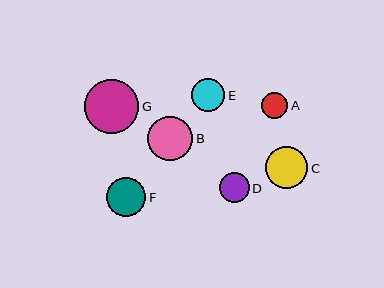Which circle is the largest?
Circle G is the largest with a size of approximately 54 pixels.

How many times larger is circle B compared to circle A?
Circle B is approximately 1.7 times the size of circle A.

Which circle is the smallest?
Circle A is the smallest with a size of approximately 26 pixels.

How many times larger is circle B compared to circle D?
Circle B is approximately 1.5 times the size of circle D.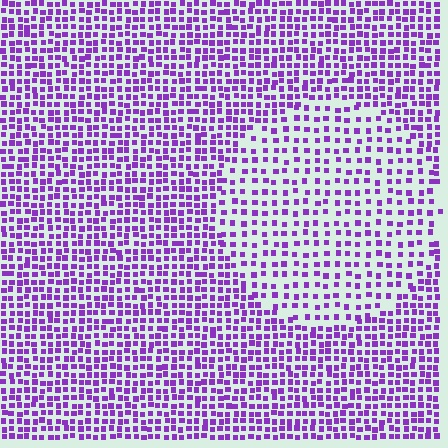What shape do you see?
I see a circle.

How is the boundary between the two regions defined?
The boundary is defined by a change in element density (approximately 1.8x ratio). All elements are the same color, size, and shape.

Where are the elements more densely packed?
The elements are more densely packed outside the circle boundary.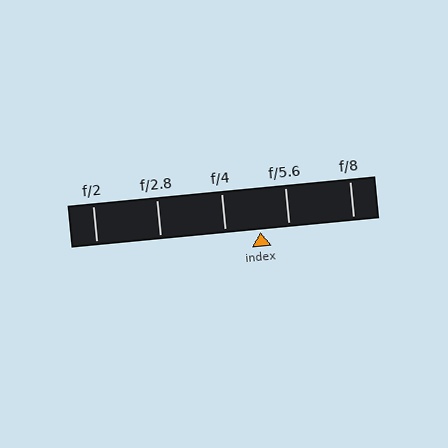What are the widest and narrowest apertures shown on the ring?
The widest aperture shown is f/2 and the narrowest is f/8.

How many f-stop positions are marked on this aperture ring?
There are 5 f-stop positions marked.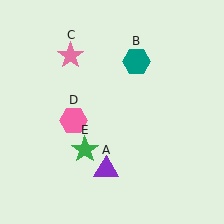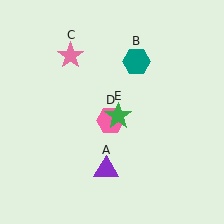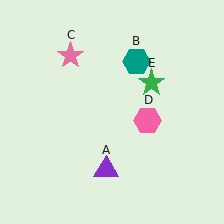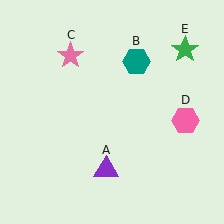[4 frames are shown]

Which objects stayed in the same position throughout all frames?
Purple triangle (object A) and teal hexagon (object B) and pink star (object C) remained stationary.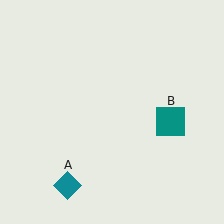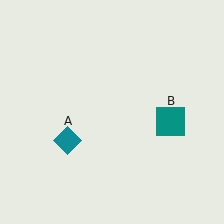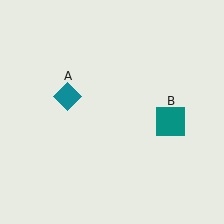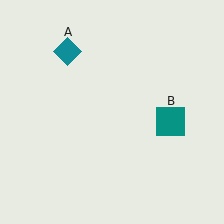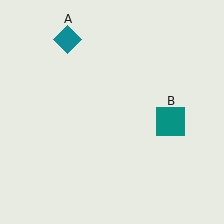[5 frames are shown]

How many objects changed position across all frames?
1 object changed position: teal diamond (object A).